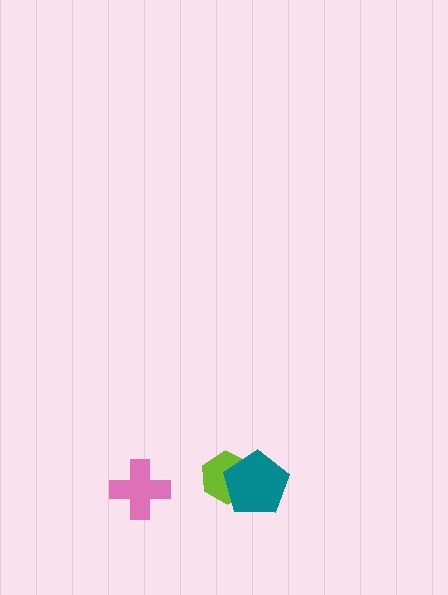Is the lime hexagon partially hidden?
Yes, it is partially covered by another shape.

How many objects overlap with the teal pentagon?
1 object overlaps with the teal pentagon.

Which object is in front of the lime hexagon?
The teal pentagon is in front of the lime hexagon.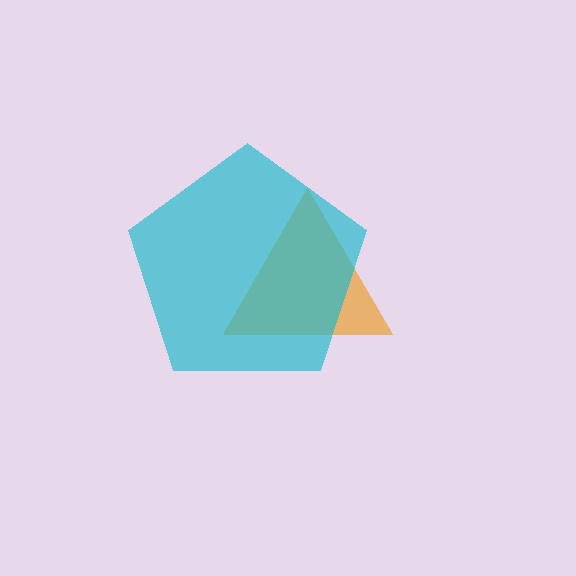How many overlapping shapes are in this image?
There are 2 overlapping shapes in the image.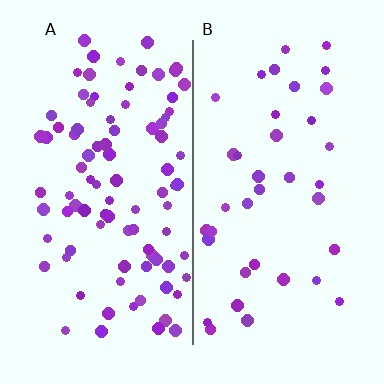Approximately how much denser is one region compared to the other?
Approximately 2.4× — region A over region B.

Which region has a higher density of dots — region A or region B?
A (the left).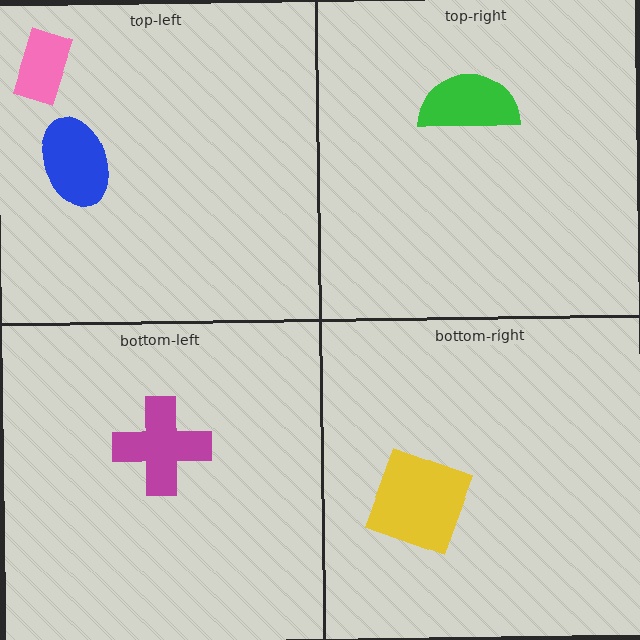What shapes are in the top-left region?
The pink rectangle, the blue ellipse.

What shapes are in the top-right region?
The green semicircle.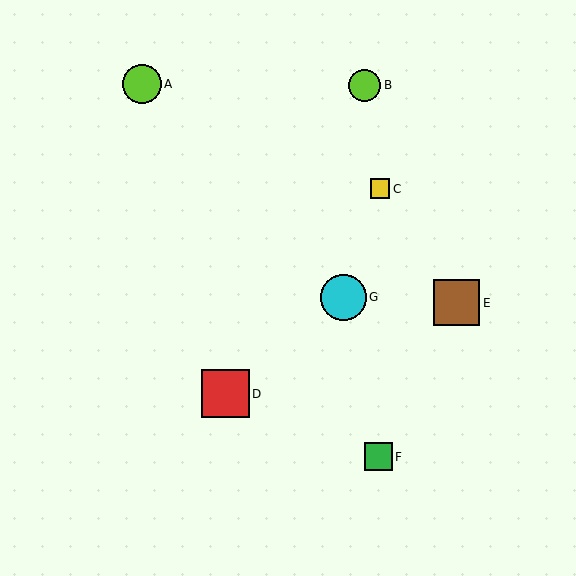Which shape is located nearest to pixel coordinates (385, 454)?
The green square (labeled F) at (379, 457) is nearest to that location.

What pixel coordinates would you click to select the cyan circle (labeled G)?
Click at (344, 297) to select the cyan circle G.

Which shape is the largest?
The red square (labeled D) is the largest.